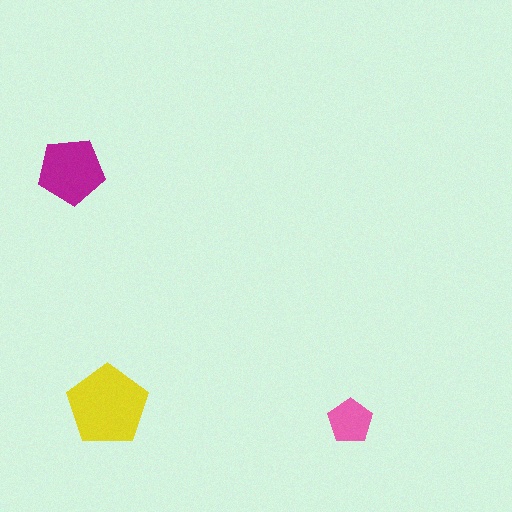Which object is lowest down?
The pink pentagon is bottommost.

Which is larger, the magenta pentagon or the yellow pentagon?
The yellow one.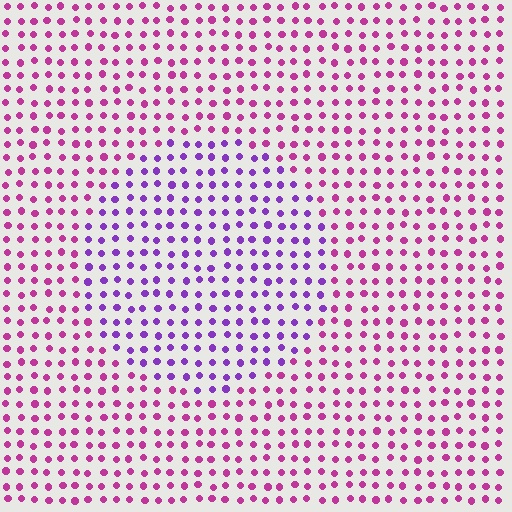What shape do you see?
I see a circle.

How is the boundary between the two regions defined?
The boundary is defined purely by a slight shift in hue (about 40 degrees). Spacing, size, and orientation are identical on both sides.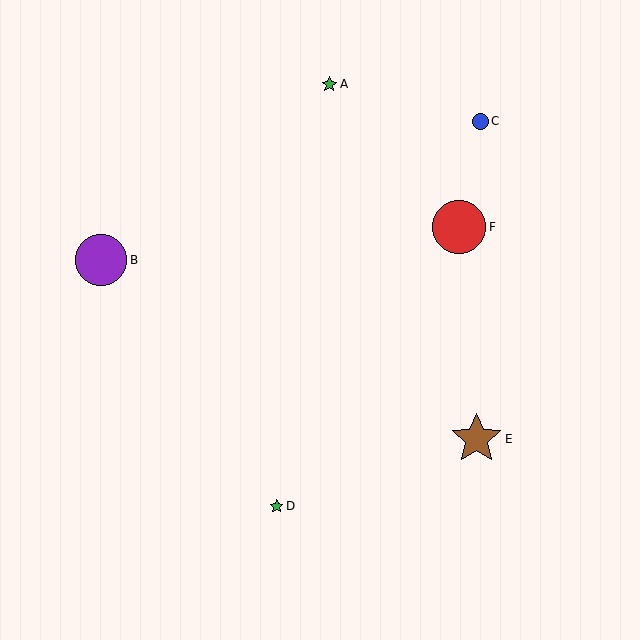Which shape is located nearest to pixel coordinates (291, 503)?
The green star (labeled D) at (277, 506) is nearest to that location.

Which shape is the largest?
The red circle (labeled F) is the largest.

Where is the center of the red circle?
The center of the red circle is at (459, 227).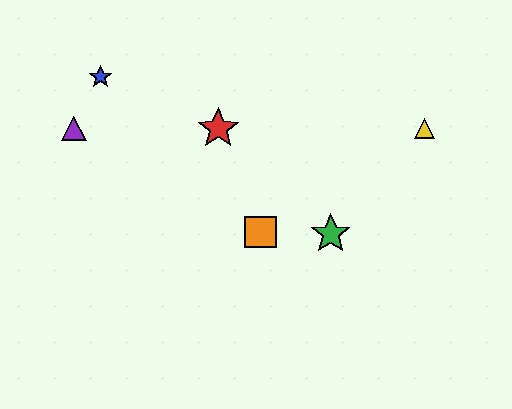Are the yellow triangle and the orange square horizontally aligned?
No, the yellow triangle is at y≈128 and the orange square is at y≈232.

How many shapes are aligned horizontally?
3 shapes (the red star, the yellow triangle, the purple triangle) are aligned horizontally.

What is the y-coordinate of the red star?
The red star is at y≈128.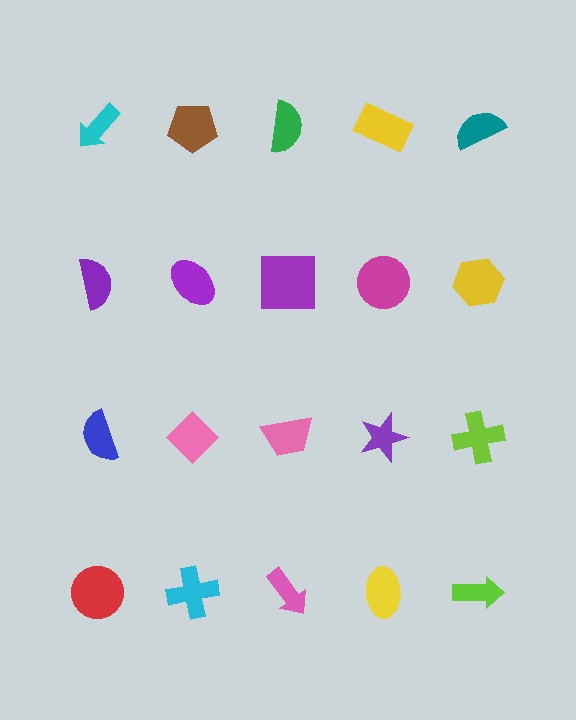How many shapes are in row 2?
5 shapes.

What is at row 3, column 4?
A purple star.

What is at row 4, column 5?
A lime arrow.